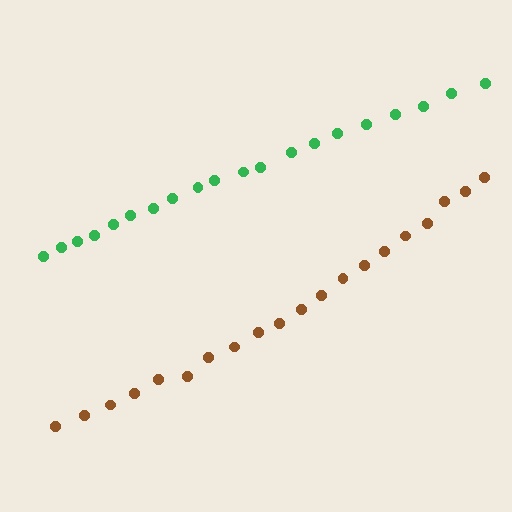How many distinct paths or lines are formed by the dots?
There are 2 distinct paths.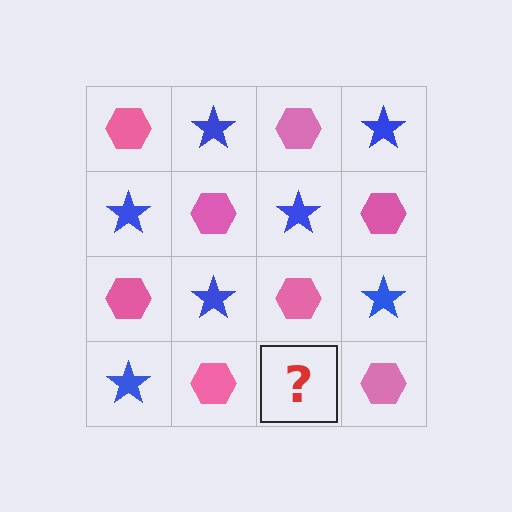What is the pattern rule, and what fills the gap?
The rule is that it alternates pink hexagon and blue star in a checkerboard pattern. The gap should be filled with a blue star.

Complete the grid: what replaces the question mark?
The question mark should be replaced with a blue star.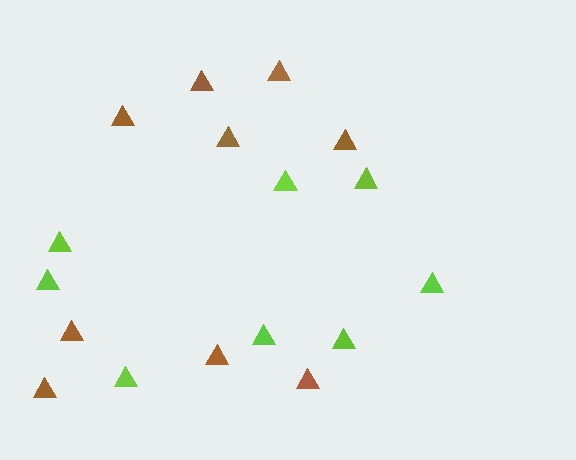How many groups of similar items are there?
There are 2 groups: one group of brown triangles (9) and one group of lime triangles (8).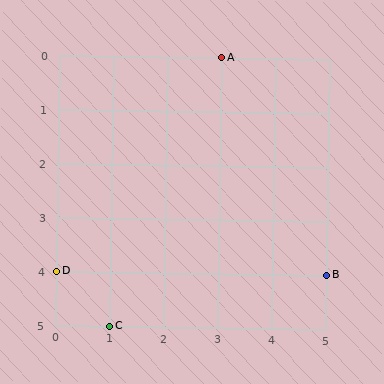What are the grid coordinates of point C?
Point C is at grid coordinates (1, 5).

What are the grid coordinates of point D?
Point D is at grid coordinates (0, 4).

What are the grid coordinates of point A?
Point A is at grid coordinates (3, 0).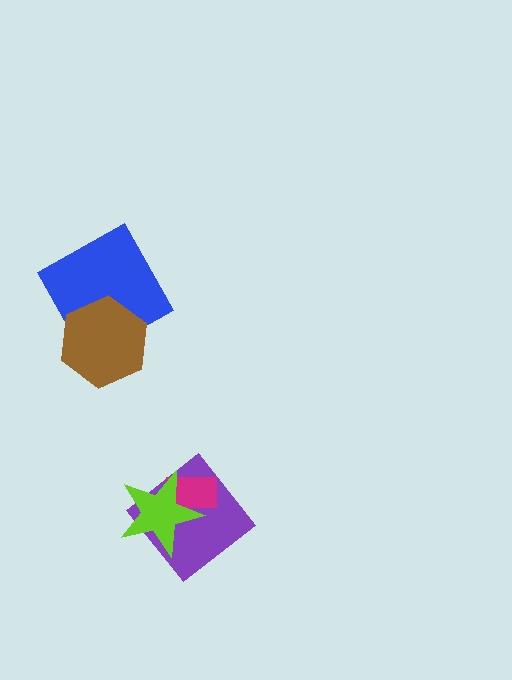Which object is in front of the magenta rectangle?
The lime star is in front of the magenta rectangle.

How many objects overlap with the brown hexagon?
1 object overlaps with the brown hexagon.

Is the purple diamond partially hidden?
Yes, it is partially covered by another shape.